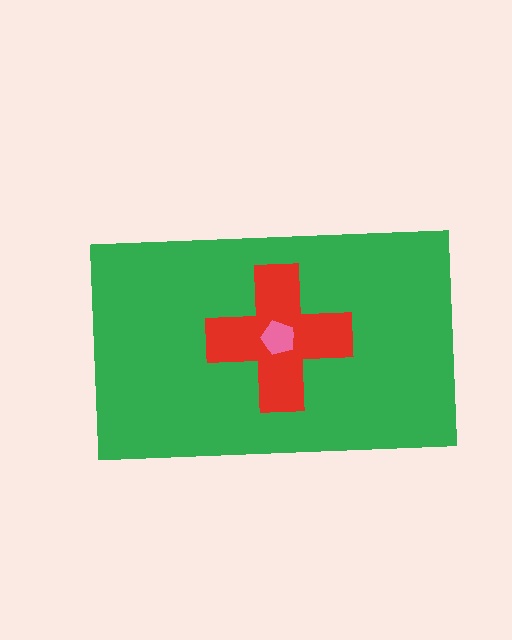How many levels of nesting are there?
3.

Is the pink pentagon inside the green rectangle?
Yes.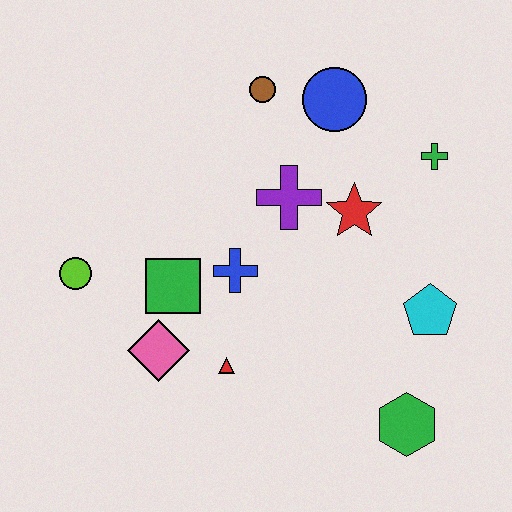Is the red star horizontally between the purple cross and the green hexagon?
Yes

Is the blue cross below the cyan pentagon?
No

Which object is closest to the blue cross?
The green square is closest to the blue cross.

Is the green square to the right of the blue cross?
No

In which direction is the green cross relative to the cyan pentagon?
The green cross is above the cyan pentagon.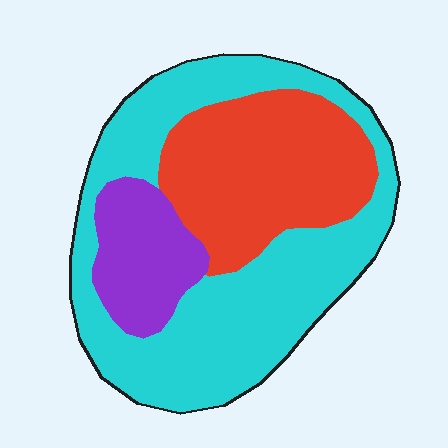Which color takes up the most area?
Cyan, at roughly 55%.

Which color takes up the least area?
Purple, at roughly 15%.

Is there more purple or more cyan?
Cyan.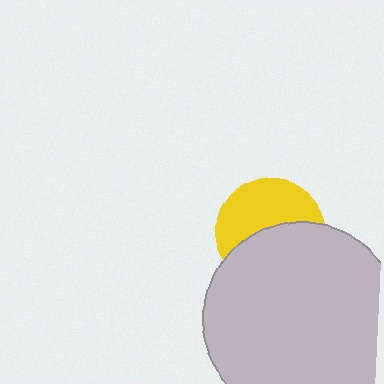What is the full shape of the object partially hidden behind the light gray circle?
The partially hidden object is a yellow circle.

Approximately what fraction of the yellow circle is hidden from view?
Roughly 51% of the yellow circle is hidden behind the light gray circle.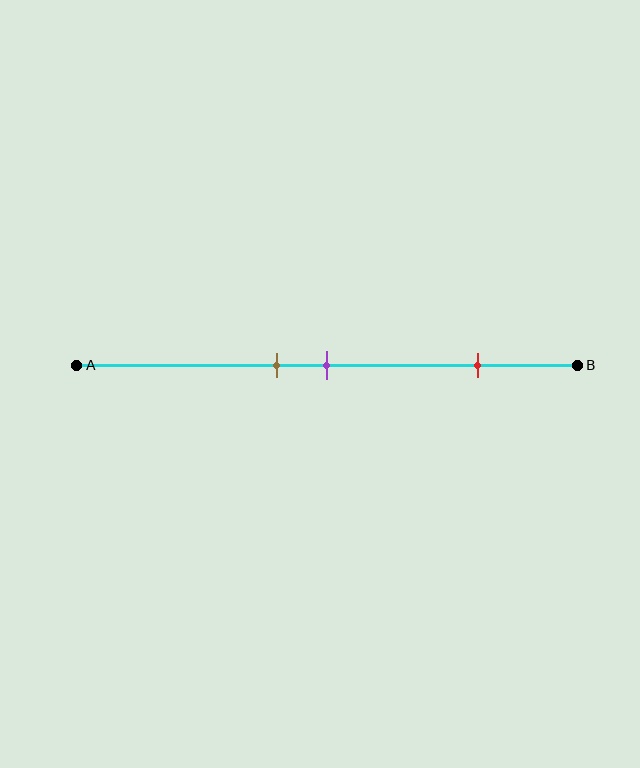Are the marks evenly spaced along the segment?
No, the marks are not evenly spaced.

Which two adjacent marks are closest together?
The brown and purple marks are the closest adjacent pair.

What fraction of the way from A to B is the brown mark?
The brown mark is approximately 40% (0.4) of the way from A to B.